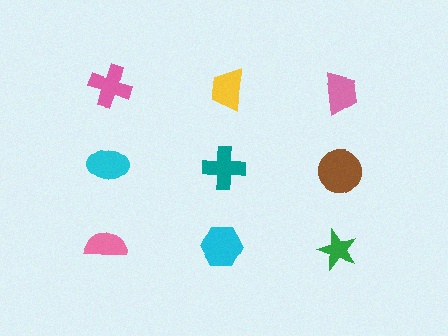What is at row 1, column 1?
A pink cross.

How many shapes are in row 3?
3 shapes.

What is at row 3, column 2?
A cyan hexagon.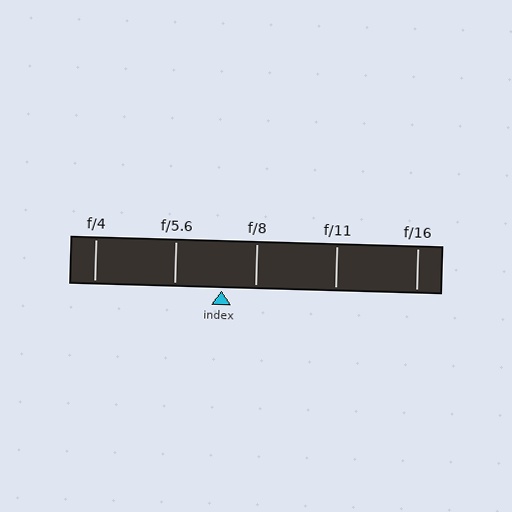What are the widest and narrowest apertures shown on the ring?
The widest aperture shown is f/4 and the narrowest is f/16.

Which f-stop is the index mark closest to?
The index mark is closest to f/8.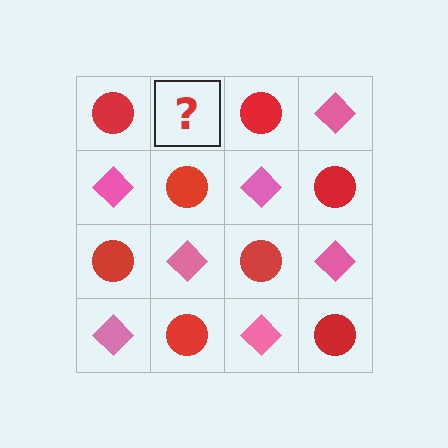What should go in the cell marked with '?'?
The missing cell should contain a pink diamond.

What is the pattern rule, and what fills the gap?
The rule is that it alternates red circle and pink diamond in a checkerboard pattern. The gap should be filled with a pink diamond.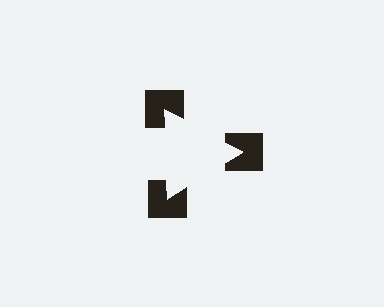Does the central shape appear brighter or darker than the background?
It typically appears slightly brighter than the background, even though no actual brightness change is drawn.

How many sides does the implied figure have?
3 sides.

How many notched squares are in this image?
There are 3 — one at each vertex of the illusory triangle.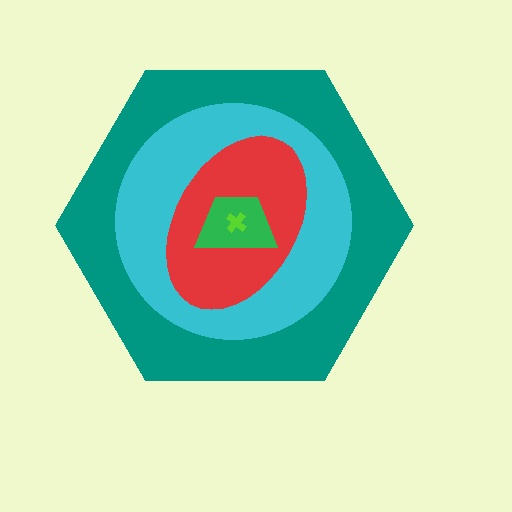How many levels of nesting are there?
5.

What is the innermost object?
The lime cross.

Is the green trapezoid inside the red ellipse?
Yes.